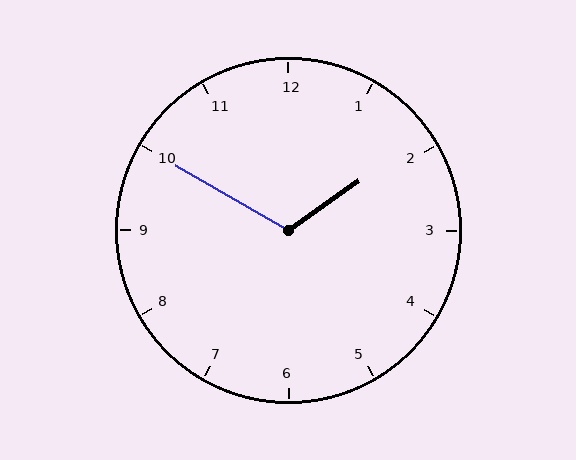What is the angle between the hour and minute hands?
Approximately 115 degrees.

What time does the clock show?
1:50.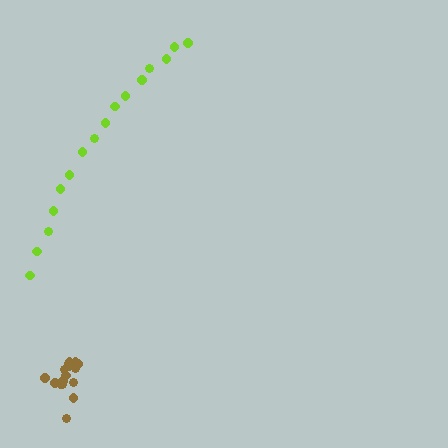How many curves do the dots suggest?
There are 2 distinct paths.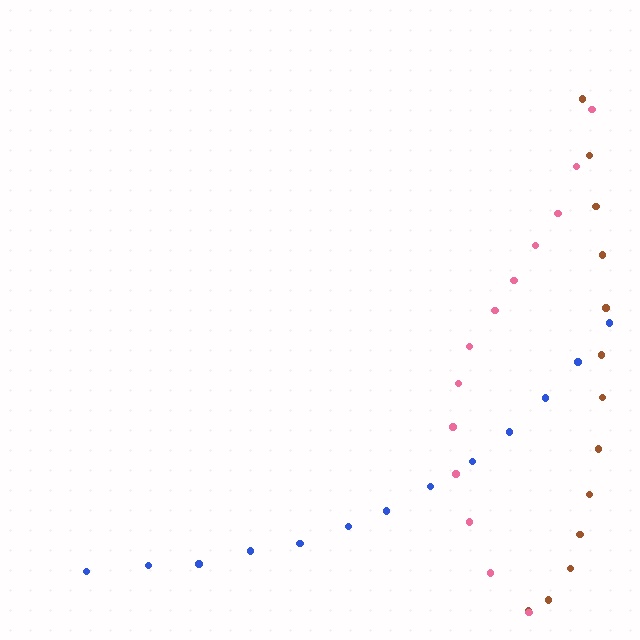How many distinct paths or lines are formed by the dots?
There are 3 distinct paths.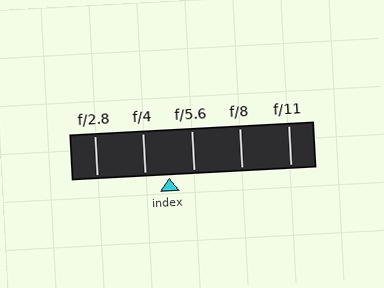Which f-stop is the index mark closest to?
The index mark is closest to f/4.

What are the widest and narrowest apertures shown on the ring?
The widest aperture shown is f/2.8 and the narrowest is f/11.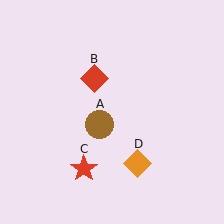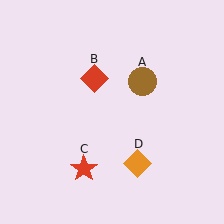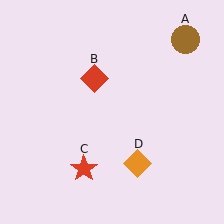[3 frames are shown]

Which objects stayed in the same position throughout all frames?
Red diamond (object B) and red star (object C) and orange diamond (object D) remained stationary.